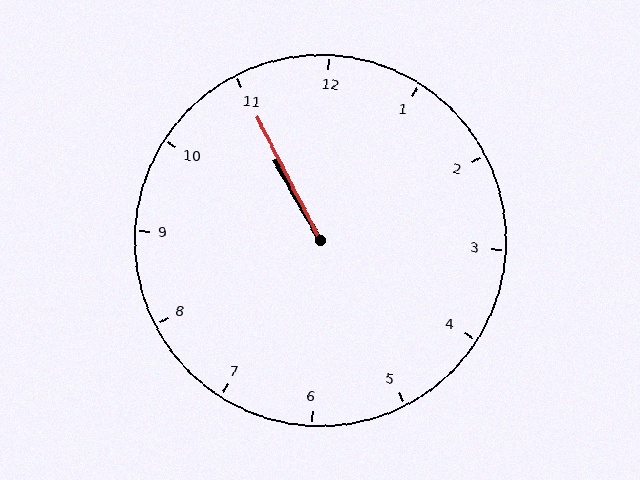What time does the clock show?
10:55.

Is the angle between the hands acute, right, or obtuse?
It is acute.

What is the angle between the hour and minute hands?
Approximately 2 degrees.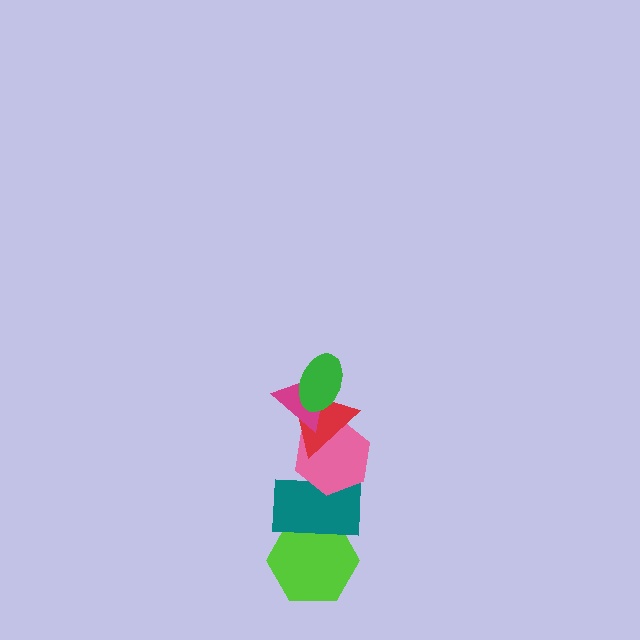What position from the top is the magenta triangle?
The magenta triangle is 2nd from the top.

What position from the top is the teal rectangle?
The teal rectangle is 5th from the top.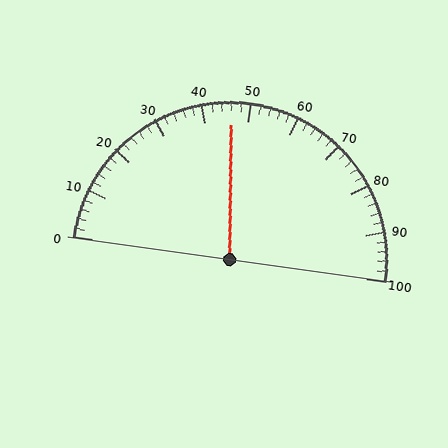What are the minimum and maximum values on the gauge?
The gauge ranges from 0 to 100.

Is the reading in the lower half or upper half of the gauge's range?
The reading is in the lower half of the range (0 to 100).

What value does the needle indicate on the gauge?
The needle indicates approximately 46.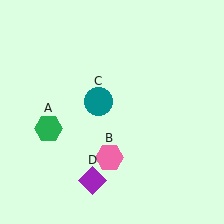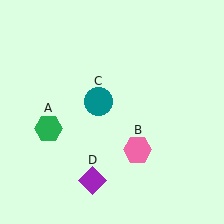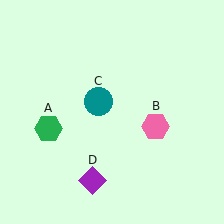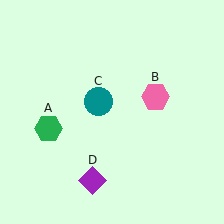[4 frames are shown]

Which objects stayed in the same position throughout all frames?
Green hexagon (object A) and teal circle (object C) and purple diamond (object D) remained stationary.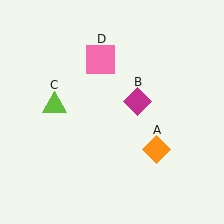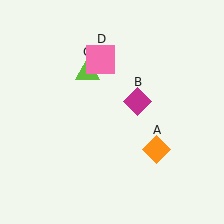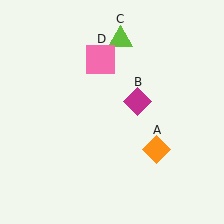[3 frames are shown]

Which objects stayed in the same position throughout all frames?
Orange diamond (object A) and magenta diamond (object B) and pink square (object D) remained stationary.